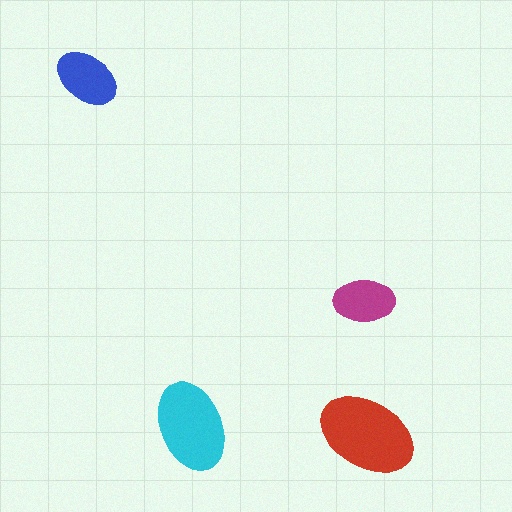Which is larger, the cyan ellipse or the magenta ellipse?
The cyan one.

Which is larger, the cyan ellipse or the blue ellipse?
The cyan one.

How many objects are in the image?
There are 4 objects in the image.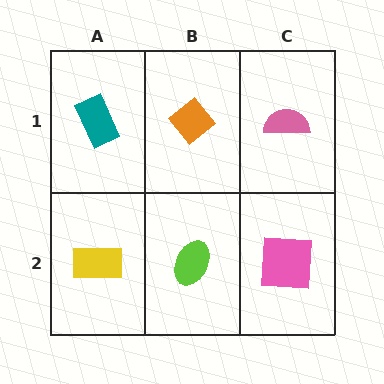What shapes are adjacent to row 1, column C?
A pink square (row 2, column C), an orange diamond (row 1, column B).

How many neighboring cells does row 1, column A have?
2.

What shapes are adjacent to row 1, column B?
A lime ellipse (row 2, column B), a teal rectangle (row 1, column A), a pink semicircle (row 1, column C).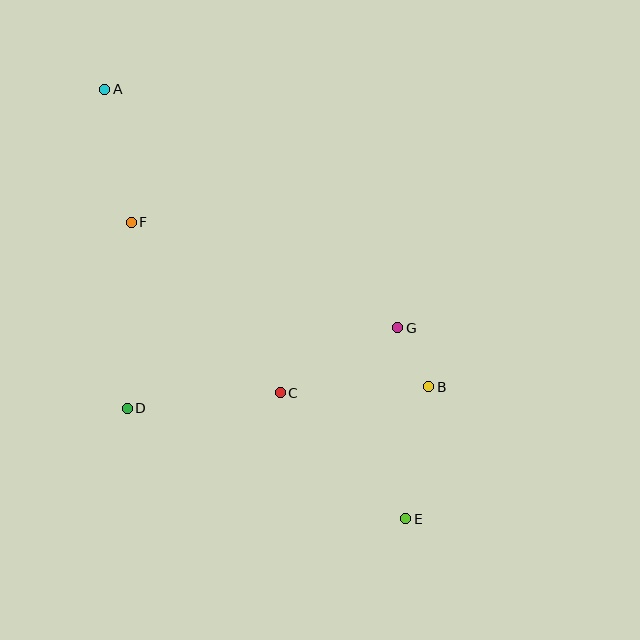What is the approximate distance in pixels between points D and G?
The distance between D and G is approximately 282 pixels.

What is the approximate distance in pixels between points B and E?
The distance between B and E is approximately 134 pixels.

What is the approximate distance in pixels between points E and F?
The distance between E and F is approximately 404 pixels.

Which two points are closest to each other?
Points B and G are closest to each other.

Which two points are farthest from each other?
Points A and E are farthest from each other.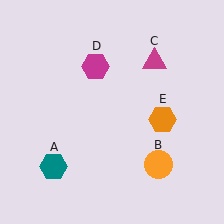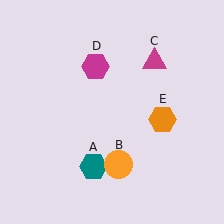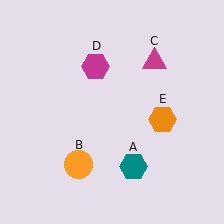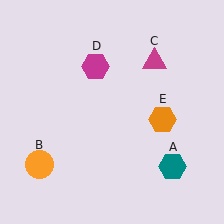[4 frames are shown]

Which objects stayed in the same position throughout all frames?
Magenta triangle (object C) and magenta hexagon (object D) and orange hexagon (object E) remained stationary.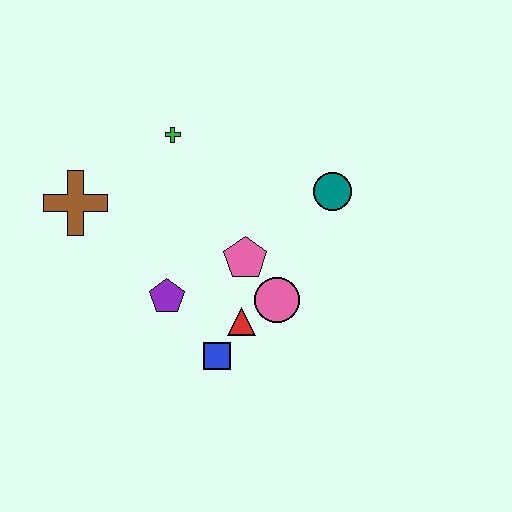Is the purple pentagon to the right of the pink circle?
No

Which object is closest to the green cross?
The brown cross is closest to the green cross.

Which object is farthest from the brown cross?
The teal circle is farthest from the brown cross.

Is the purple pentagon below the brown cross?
Yes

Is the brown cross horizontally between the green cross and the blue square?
No